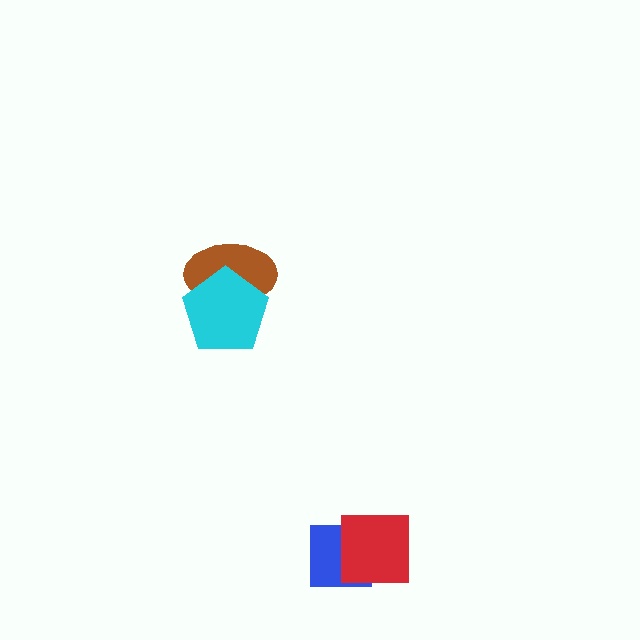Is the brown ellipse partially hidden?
Yes, it is partially covered by another shape.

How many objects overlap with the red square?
1 object overlaps with the red square.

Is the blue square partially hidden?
Yes, it is partially covered by another shape.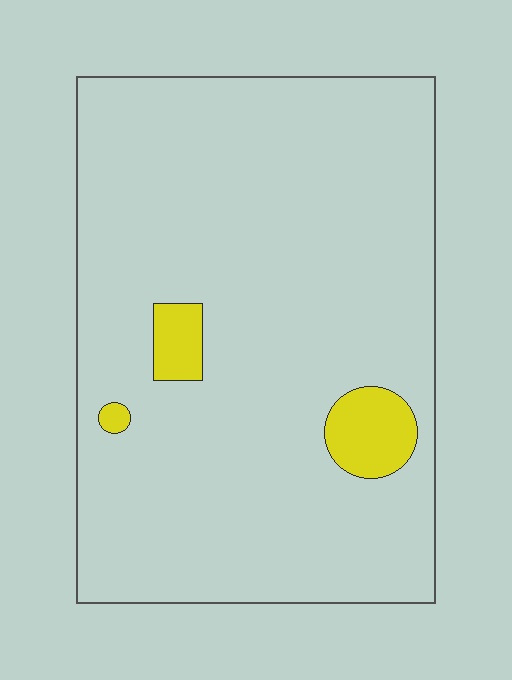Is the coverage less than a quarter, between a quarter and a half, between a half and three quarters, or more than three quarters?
Less than a quarter.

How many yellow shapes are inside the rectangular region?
3.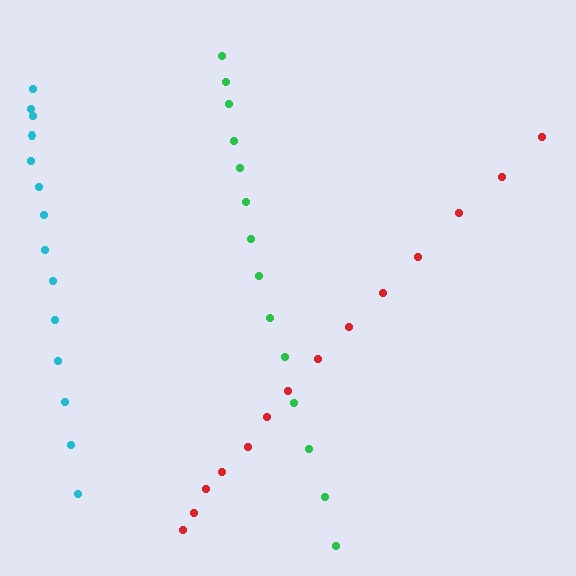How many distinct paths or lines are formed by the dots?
There are 3 distinct paths.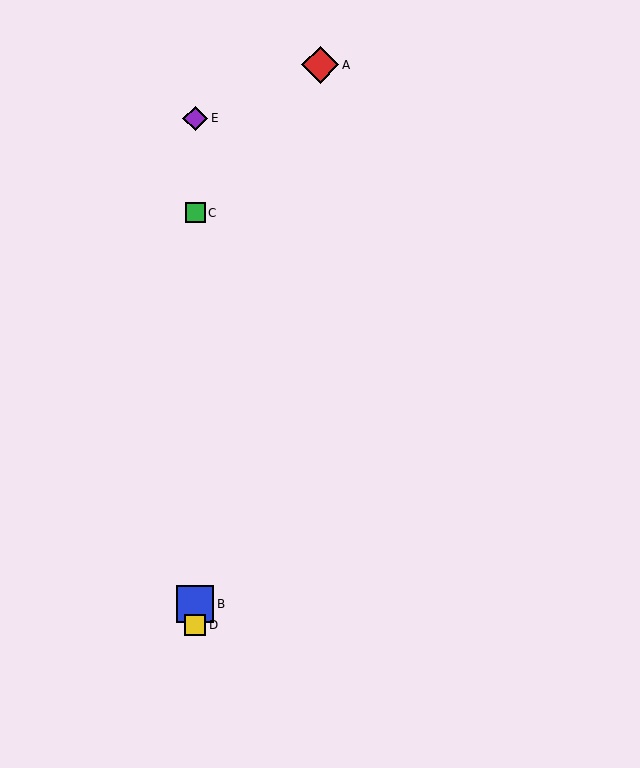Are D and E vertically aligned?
Yes, both are at x≈195.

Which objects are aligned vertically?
Objects B, C, D, E are aligned vertically.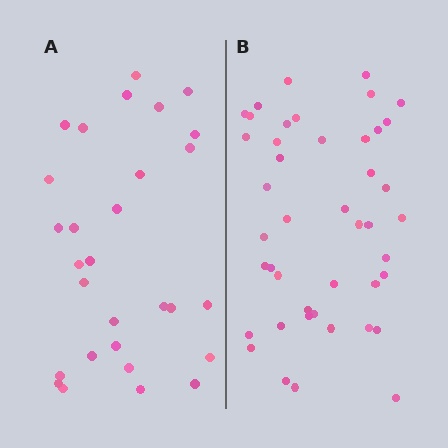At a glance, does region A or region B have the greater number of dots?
Region B (the right region) has more dots.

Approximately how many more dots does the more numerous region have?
Region B has approximately 15 more dots than region A.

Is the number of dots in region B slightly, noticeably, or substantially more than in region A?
Region B has substantially more. The ratio is roughly 1.5 to 1.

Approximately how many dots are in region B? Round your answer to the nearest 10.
About 40 dots. (The exact count is 44, which rounds to 40.)